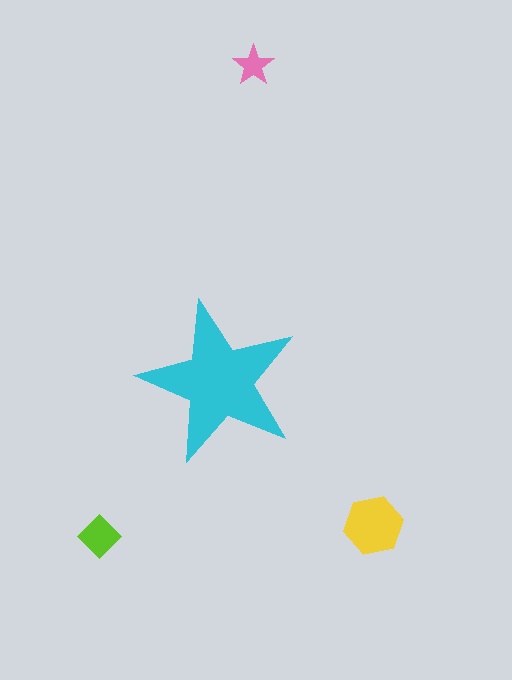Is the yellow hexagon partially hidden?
No, the yellow hexagon is fully visible.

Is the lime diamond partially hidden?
No, the lime diamond is fully visible.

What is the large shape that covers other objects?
A cyan star.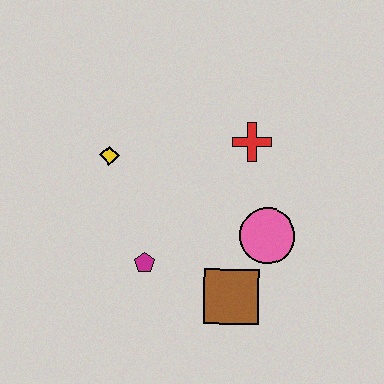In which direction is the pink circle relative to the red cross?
The pink circle is below the red cross.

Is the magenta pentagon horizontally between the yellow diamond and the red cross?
Yes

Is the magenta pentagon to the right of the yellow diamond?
Yes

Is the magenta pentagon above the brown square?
Yes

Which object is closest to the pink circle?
The brown square is closest to the pink circle.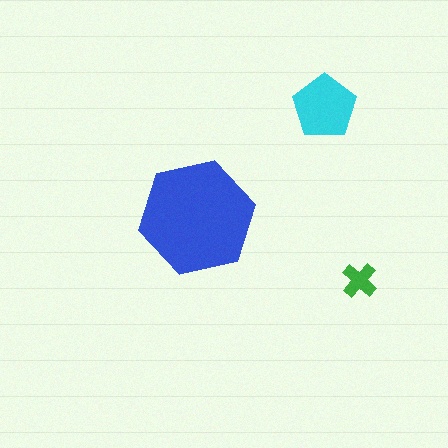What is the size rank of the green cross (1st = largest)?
3rd.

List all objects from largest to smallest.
The blue hexagon, the cyan pentagon, the green cross.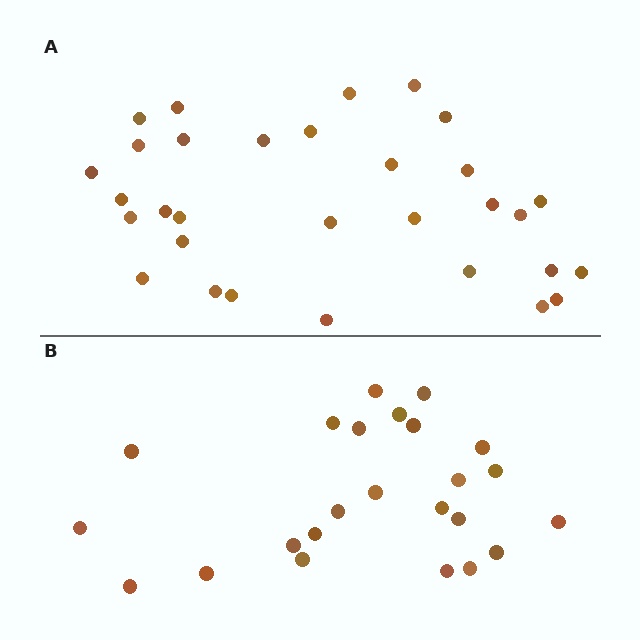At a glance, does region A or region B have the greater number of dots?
Region A (the top region) has more dots.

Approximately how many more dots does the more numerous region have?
Region A has roughly 8 or so more dots than region B.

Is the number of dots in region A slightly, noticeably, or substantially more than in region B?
Region A has noticeably more, but not dramatically so. The ratio is roughly 1.3 to 1.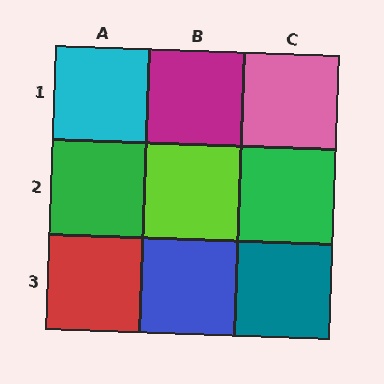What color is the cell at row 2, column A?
Green.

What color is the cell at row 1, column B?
Magenta.